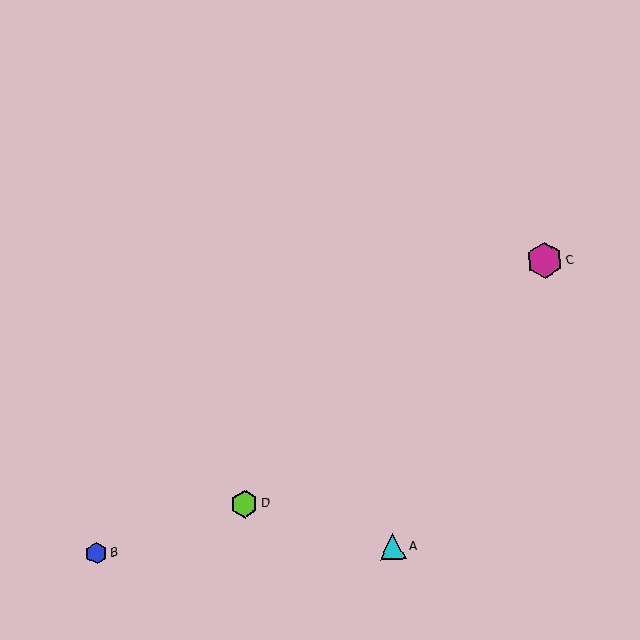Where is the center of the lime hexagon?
The center of the lime hexagon is at (244, 504).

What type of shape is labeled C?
Shape C is a magenta hexagon.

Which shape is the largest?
The magenta hexagon (labeled C) is the largest.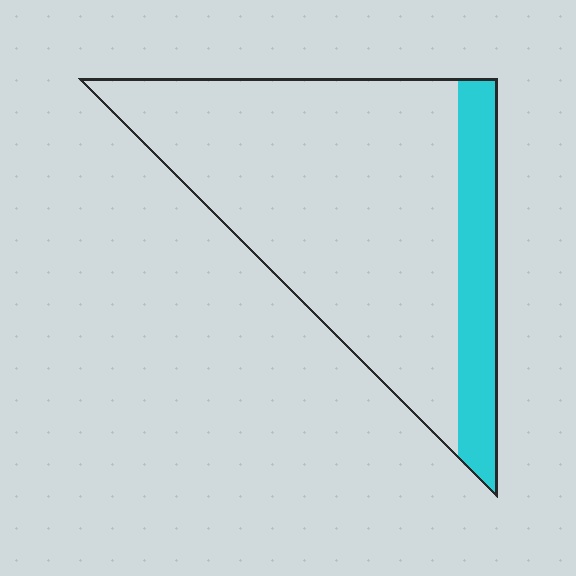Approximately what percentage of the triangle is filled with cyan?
Approximately 20%.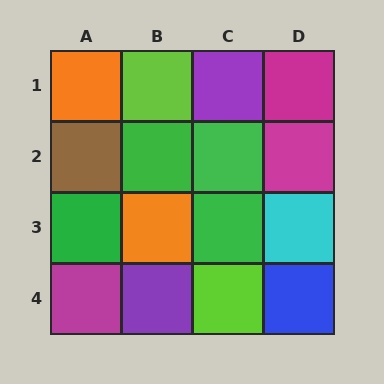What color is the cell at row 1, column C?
Purple.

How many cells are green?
4 cells are green.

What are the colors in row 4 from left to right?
Magenta, purple, lime, blue.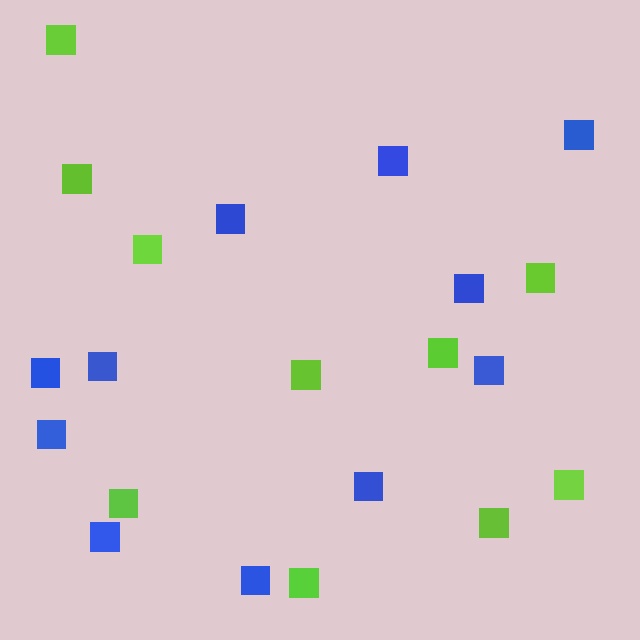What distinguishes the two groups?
There are 2 groups: one group of blue squares (11) and one group of lime squares (10).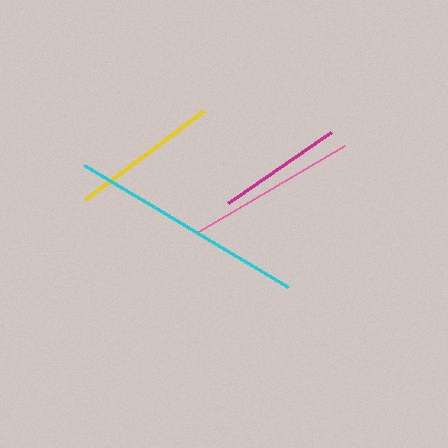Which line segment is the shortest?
The magenta line is the shortest at approximately 126 pixels.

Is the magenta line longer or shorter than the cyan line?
The cyan line is longer than the magenta line.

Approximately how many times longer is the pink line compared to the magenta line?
The pink line is approximately 1.3 times the length of the magenta line.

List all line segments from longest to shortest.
From longest to shortest: cyan, pink, yellow, magenta.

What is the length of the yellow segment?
The yellow segment is approximately 148 pixels long.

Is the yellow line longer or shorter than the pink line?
The pink line is longer than the yellow line.